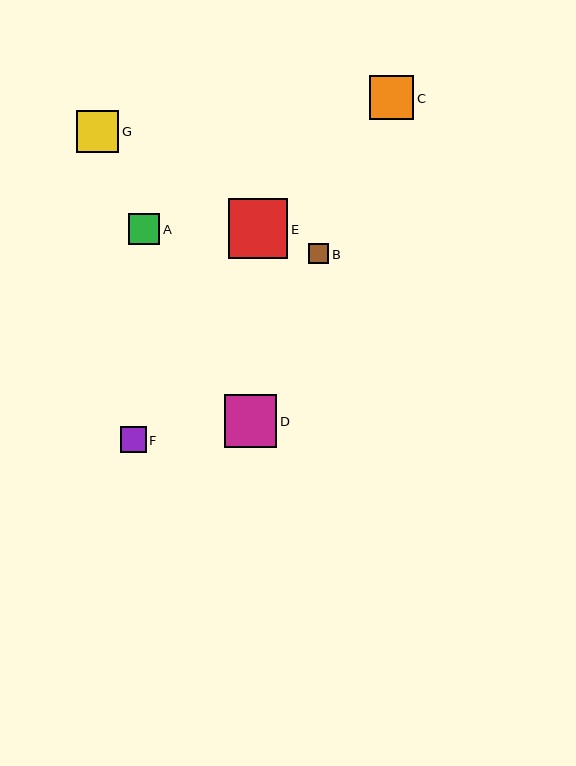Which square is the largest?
Square E is the largest with a size of approximately 60 pixels.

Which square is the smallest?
Square B is the smallest with a size of approximately 20 pixels.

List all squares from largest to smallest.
From largest to smallest: E, D, C, G, A, F, B.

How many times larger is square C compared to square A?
Square C is approximately 1.4 times the size of square A.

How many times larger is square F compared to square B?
Square F is approximately 1.3 times the size of square B.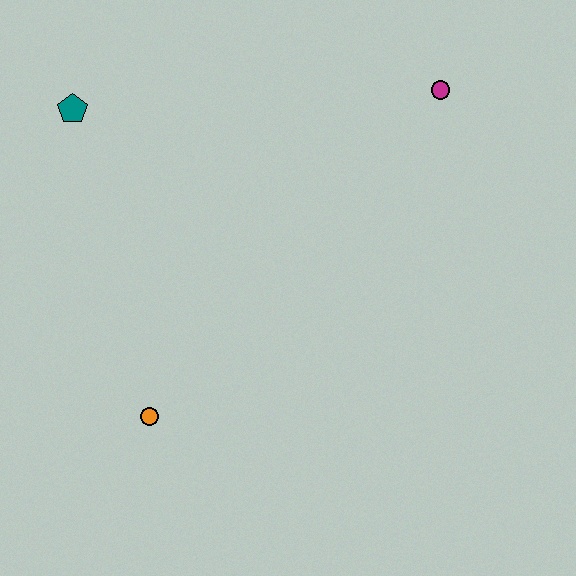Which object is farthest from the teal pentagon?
The magenta circle is farthest from the teal pentagon.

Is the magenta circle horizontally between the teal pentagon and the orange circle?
No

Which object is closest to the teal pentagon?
The orange circle is closest to the teal pentagon.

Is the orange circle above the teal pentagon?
No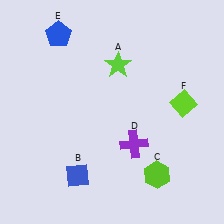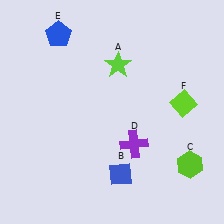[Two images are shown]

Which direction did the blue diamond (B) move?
The blue diamond (B) moved right.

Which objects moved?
The objects that moved are: the blue diamond (B), the lime hexagon (C).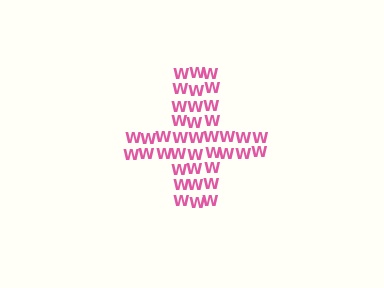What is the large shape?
The large shape is a cross.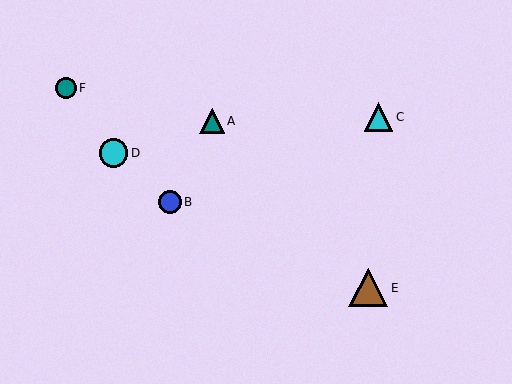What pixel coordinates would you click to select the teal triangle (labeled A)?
Click at (212, 121) to select the teal triangle A.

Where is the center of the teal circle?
The center of the teal circle is at (66, 88).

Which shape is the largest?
The brown triangle (labeled E) is the largest.